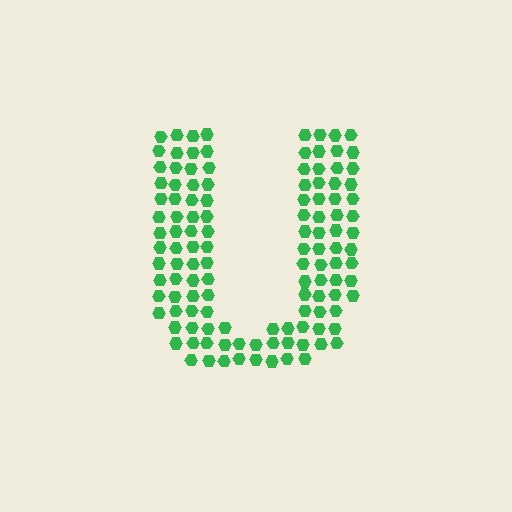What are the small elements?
The small elements are hexagons.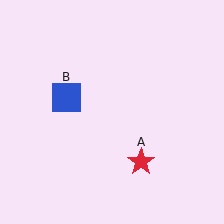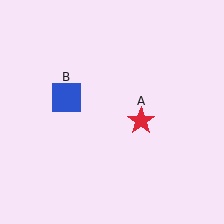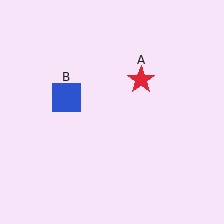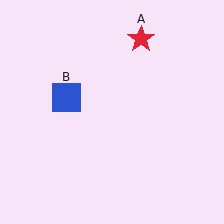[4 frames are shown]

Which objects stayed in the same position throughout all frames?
Blue square (object B) remained stationary.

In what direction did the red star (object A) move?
The red star (object A) moved up.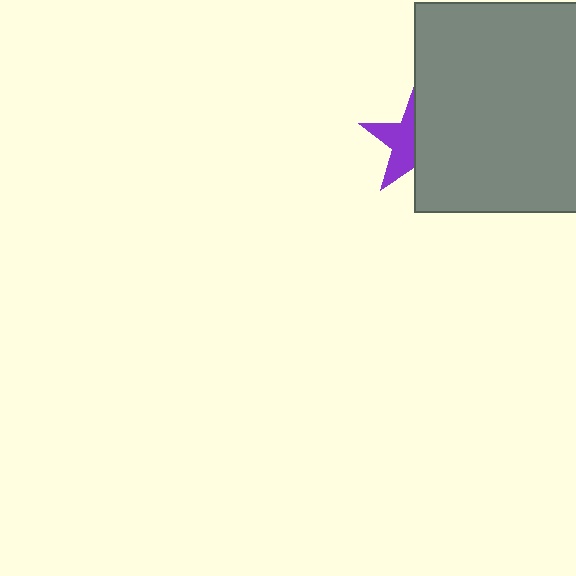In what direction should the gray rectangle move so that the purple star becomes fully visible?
The gray rectangle should move right. That is the shortest direction to clear the overlap and leave the purple star fully visible.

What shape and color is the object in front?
The object in front is a gray rectangle.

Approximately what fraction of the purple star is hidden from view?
Roughly 54% of the purple star is hidden behind the gray rectangle.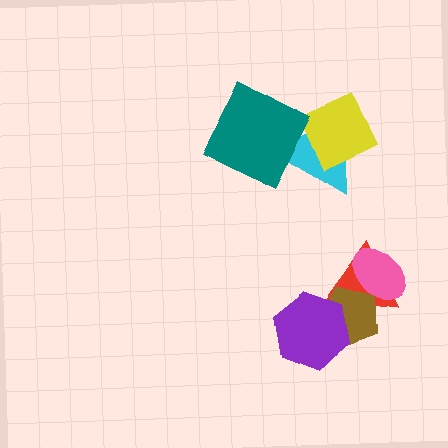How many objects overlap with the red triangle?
3 objects overlap with the red triangle.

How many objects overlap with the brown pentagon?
3 objects overlap with the brown pentagon.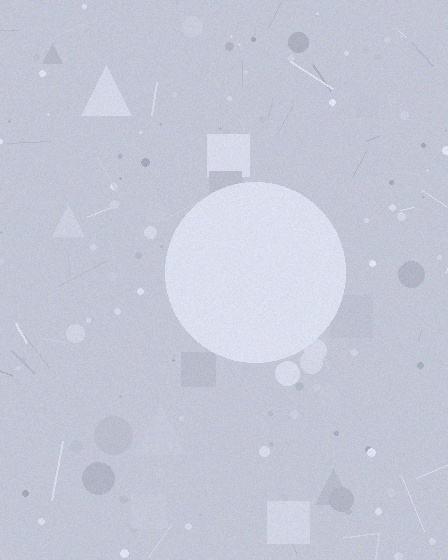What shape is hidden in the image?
A circle is hidden in the image.